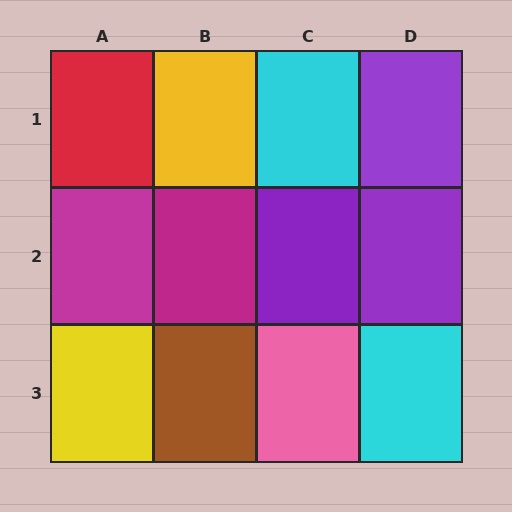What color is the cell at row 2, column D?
Purple.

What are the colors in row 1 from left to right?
Red, yellow, cyan, purple.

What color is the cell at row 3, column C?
Pink.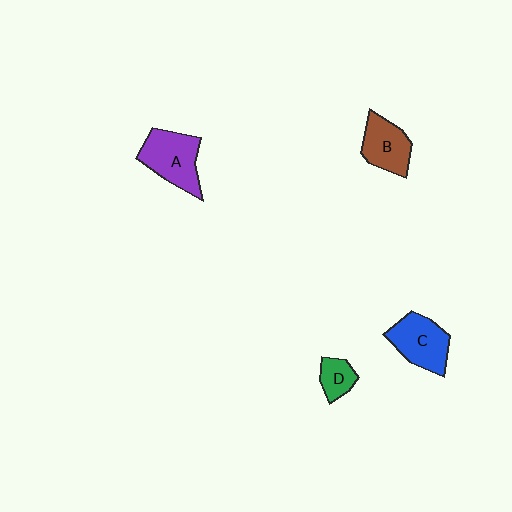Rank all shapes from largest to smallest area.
From largest to smallest: A (purple), C (blue), B (brown), D (green).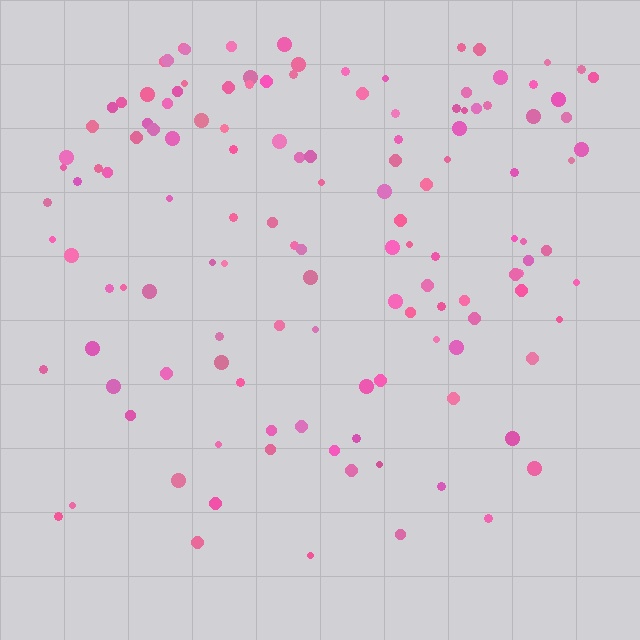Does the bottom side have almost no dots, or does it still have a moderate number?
Still a moderate number, just noticeably fewer than the top.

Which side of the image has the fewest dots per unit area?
The bottom.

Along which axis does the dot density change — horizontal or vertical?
Vertical.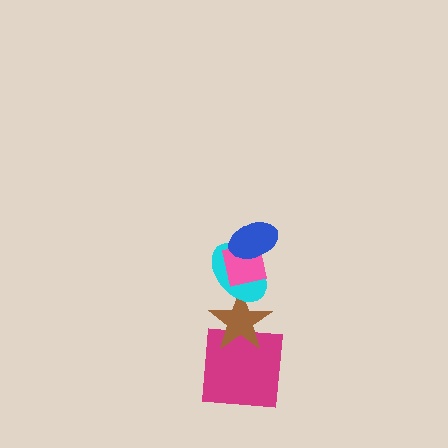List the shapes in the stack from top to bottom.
From top to bottom: the blue ellipse, the pink square, the cyan ellipse, the brown star, the magenta square.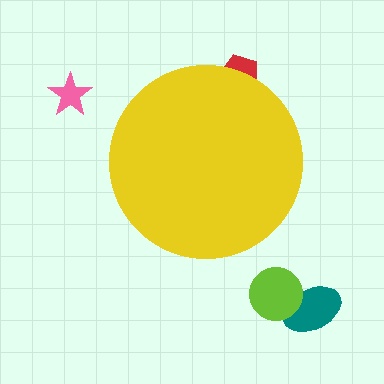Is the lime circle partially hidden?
No, the lime circle is fully visible.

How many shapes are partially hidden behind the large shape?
1 shape is partially hidden.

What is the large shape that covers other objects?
A yellow circle.